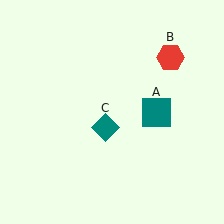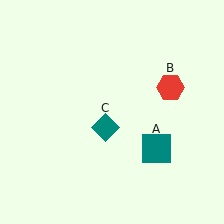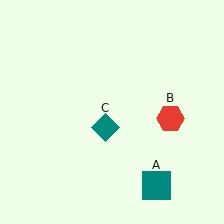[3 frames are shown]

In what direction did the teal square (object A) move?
The teal square (object A) moved down.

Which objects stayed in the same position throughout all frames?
Teal diamond (object C) remained stationary.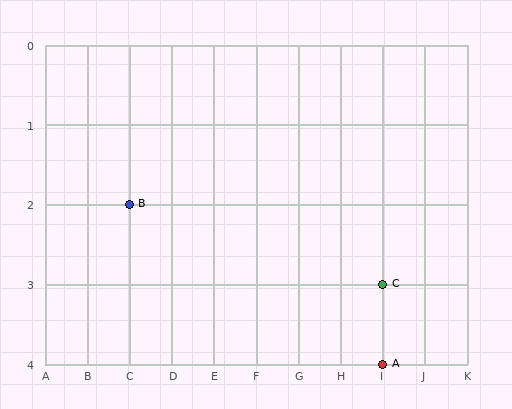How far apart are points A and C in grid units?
Points A and C are 1 row apart.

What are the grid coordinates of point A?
Point A is at grid coordinates (I, 4).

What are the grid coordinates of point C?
Point C is at grid coordinates (I, 3).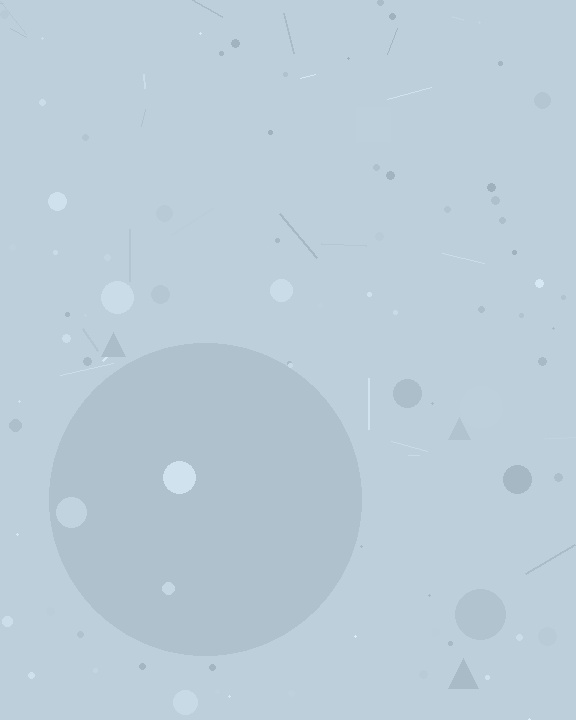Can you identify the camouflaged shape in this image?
The camouflaged shape is a circle.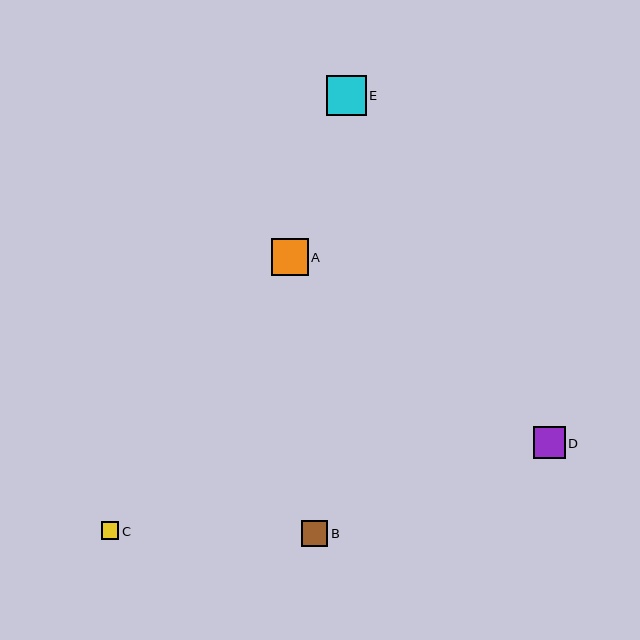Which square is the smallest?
Square C is the smallest with a size of approximately 17 pixels.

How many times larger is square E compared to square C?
Square E is approximately 2.3 times the size of square C.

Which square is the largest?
Square E is the largest with a size of approximately 39 pixels.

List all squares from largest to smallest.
From largest to smallest: E, A, D, B, C.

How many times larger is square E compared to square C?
Square E is approximately 2.3 times the size of square C.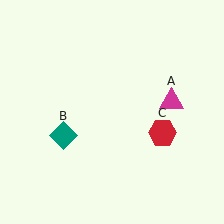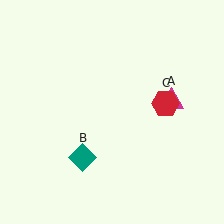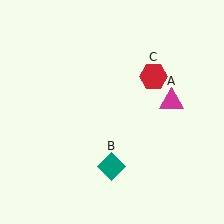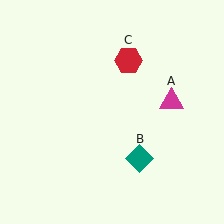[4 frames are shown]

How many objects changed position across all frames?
2 objects changed position: teal diamond (object B), red hexagon (object C).